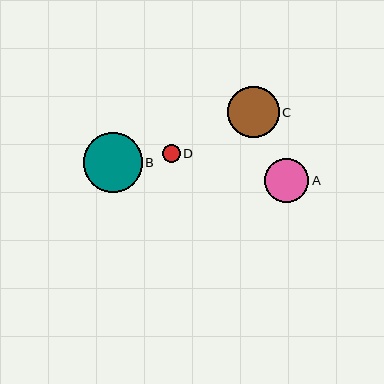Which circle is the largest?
Circle B is the largest with a size of approximately 59 pixels.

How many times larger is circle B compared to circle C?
Circle B is approximately 1.1 times the size of circle C.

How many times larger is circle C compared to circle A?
Circle C is approximately 1.2 times the size of circle A.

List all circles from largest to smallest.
From largest to smallest: B, C, A, D.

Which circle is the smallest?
Circle D is the smallest with a size of approximately 18 pixels.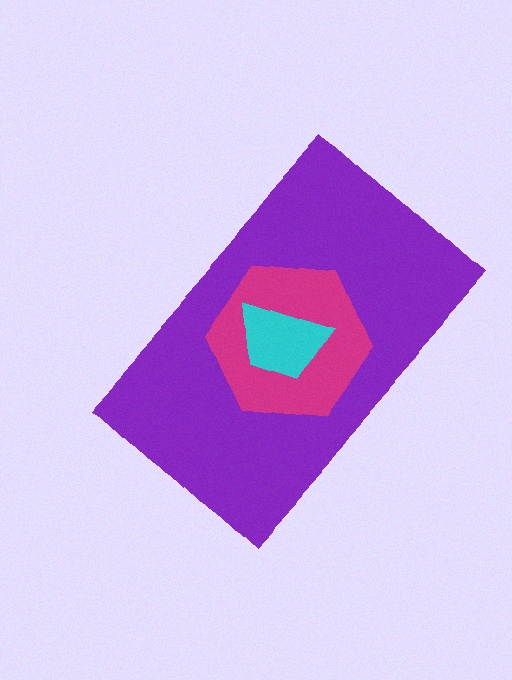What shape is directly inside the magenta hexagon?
The cyan trapezoid.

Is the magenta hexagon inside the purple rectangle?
Yes.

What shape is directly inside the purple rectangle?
The magenta hexagon.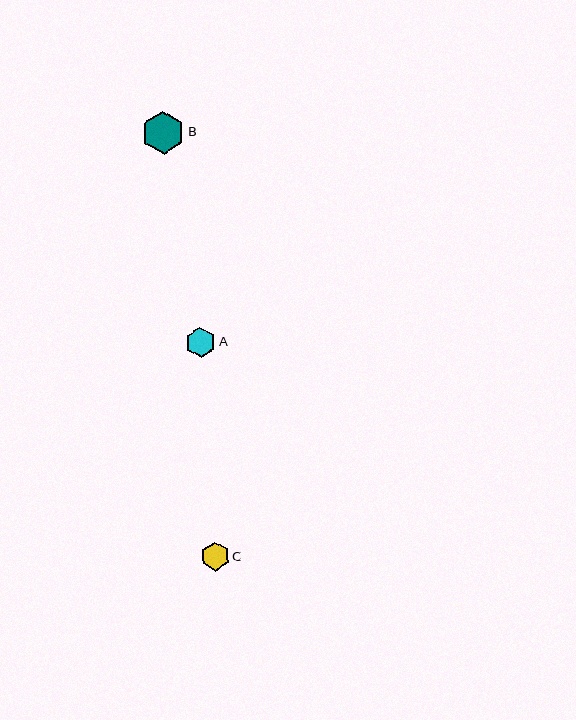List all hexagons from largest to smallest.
From largest to smallest: B, A, C.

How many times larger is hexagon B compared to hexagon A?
Hexagon B is approximately 1.4 times the size of hexagon A.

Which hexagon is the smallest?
Hexagon C is the smallest with a size of approximately 29 pixels.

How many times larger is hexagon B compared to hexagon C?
Hexagon B is approximately 1.5 times the size of hexagon C.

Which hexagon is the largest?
Hexagon B is the largest with a size of approximately 43 pixels.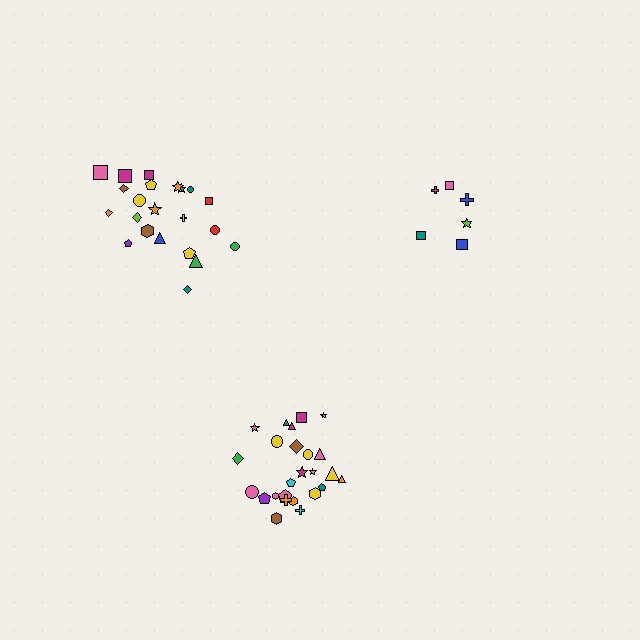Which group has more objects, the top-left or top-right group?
The top-left group.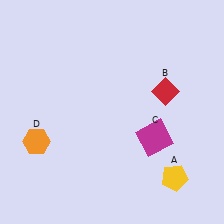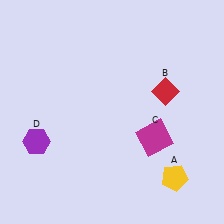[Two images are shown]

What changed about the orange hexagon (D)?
In Image 1, D is orange. In Image 2, it changed to purple.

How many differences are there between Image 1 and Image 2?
There is 1 difference between the two images.